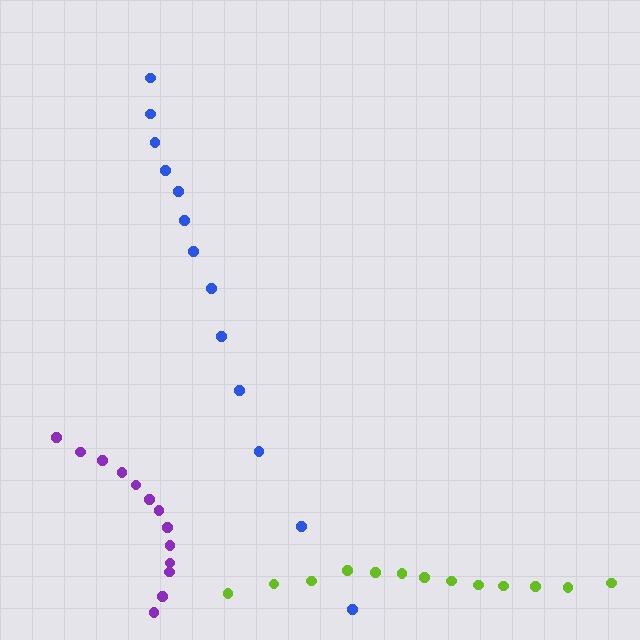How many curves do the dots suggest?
There are 3 distinct paths.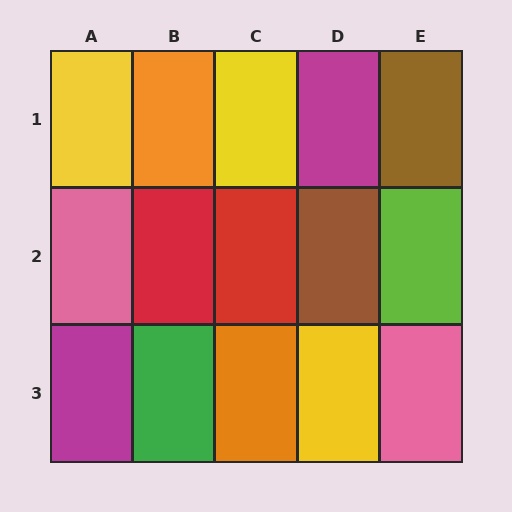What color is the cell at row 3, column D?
Yellow.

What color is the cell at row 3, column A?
Magenta.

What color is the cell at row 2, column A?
Pink.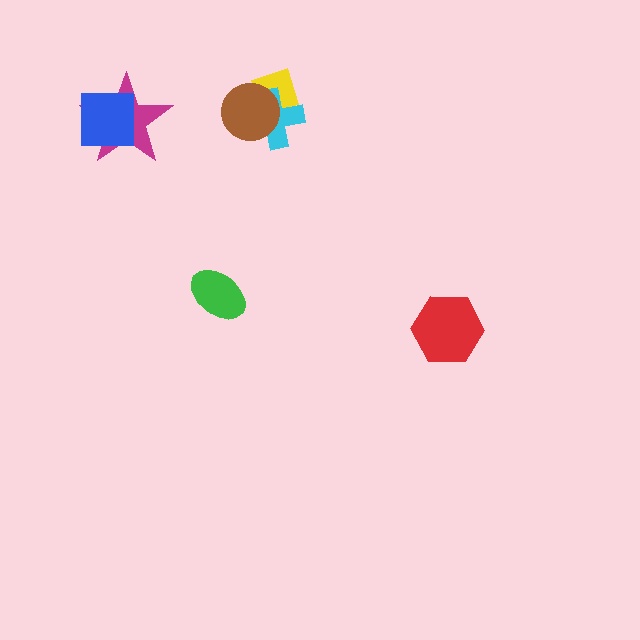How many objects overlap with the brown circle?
2 objects overlap with the brown circle.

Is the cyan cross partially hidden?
Yes, it is partially covered by another shape.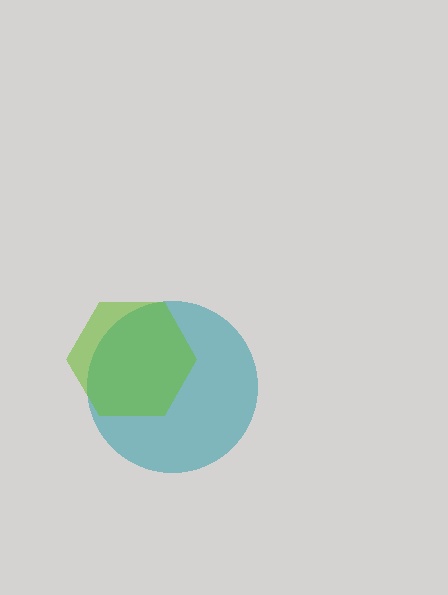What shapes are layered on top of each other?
The layered shapes are: a teal circle, a lime hexagon.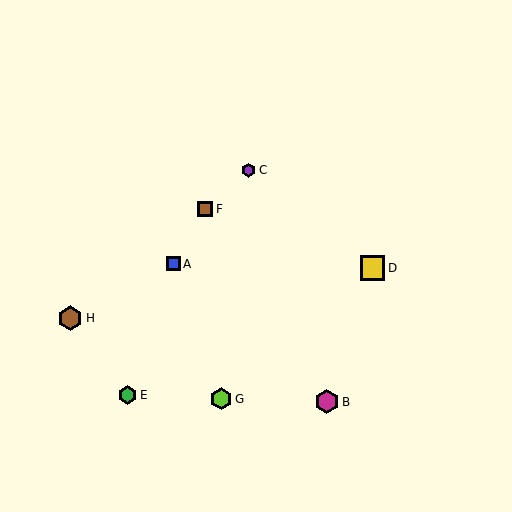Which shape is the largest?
The brown hexagon (labeled H) is the largest.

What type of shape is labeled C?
Shape C is a purple hexagon.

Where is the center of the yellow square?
The center of the yellow square is at (373, 268).